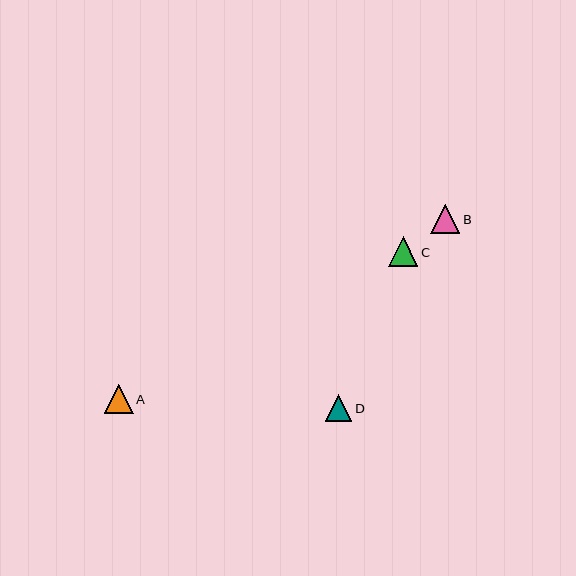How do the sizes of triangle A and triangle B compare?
Triangle A and triangle B are approximately the same size.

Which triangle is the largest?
Triangle A is the largest with a size of approximately 29 pixels.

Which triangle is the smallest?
Triangle D is the smallest with a size of approximately 26 pixels.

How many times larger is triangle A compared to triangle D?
Triangle A is approximately 1.1 times the size of triangle D.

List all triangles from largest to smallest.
From largest to smallest: A, C, B, D.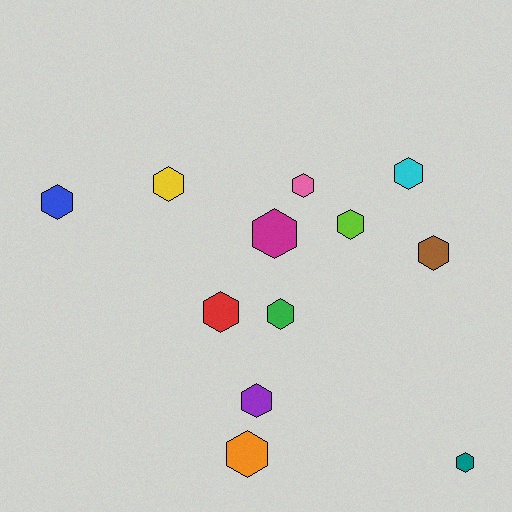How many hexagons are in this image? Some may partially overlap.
There are 12 hexagons.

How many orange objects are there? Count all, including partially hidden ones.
There is 1 orange object.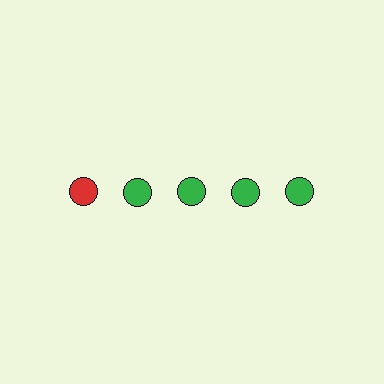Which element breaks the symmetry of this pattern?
The red circle in the top row, leftmost column breaks the symmetry. All other shapes are green circles.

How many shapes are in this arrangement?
There are 5 shapes arranged in a grid pattern.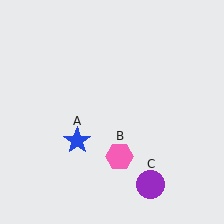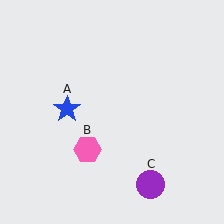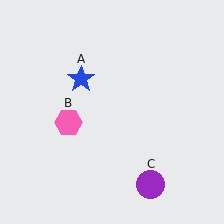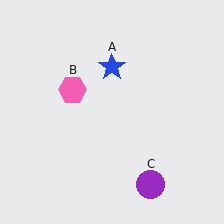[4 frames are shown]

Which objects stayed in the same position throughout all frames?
Purple circle (object C) remained stationary.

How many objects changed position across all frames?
2 objects changed position: blue star (object A), pink hexagon (object B).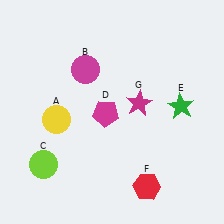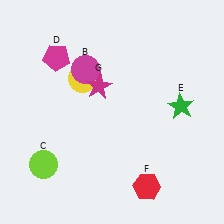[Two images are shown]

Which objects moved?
The objects that moved are: the yellow circle (A), the magenta pentagon (D), the magenta star (G).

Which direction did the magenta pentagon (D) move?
The magenta pentagon (D) moved up.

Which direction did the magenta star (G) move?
The magenta star (G) moved left.